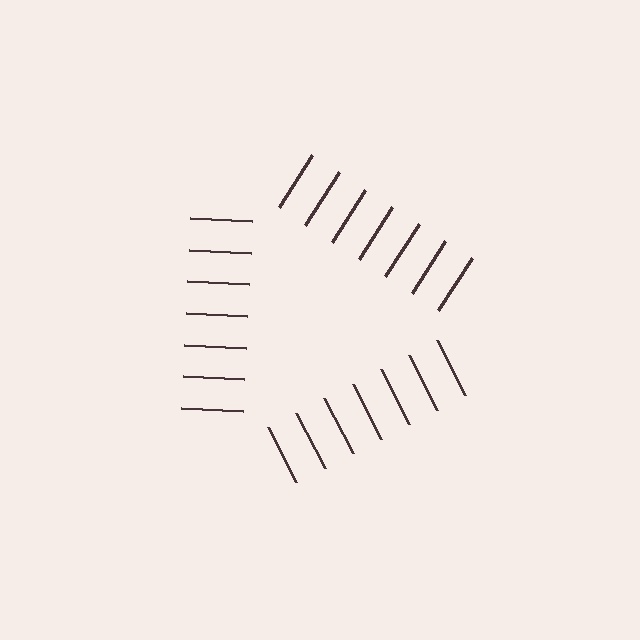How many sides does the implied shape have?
3 sides — the line-ends trace a triangle.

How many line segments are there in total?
21 — 7 along each of the 3 edges.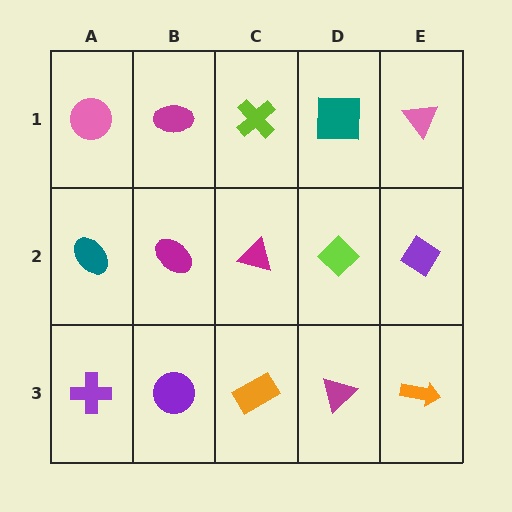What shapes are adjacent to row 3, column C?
A magenta triangle (row 2, column C), a purple circle (row 3, column B), a magenta triangle (row 3, column D).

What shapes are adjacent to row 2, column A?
A pink circle (row 1, column A), a purple cross (row 3, column A), a magenta ellipse (row 2, column B).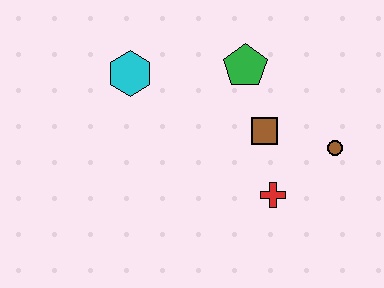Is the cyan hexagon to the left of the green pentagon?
Yes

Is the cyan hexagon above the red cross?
Yes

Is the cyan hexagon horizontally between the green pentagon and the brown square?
No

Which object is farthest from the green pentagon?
The red cross is farthest from the green pentagon.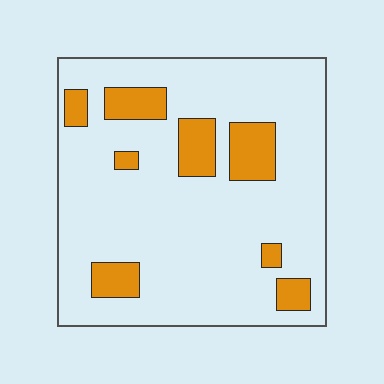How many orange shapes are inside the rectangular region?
8.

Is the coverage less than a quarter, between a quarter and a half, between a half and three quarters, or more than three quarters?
Less than a quarter.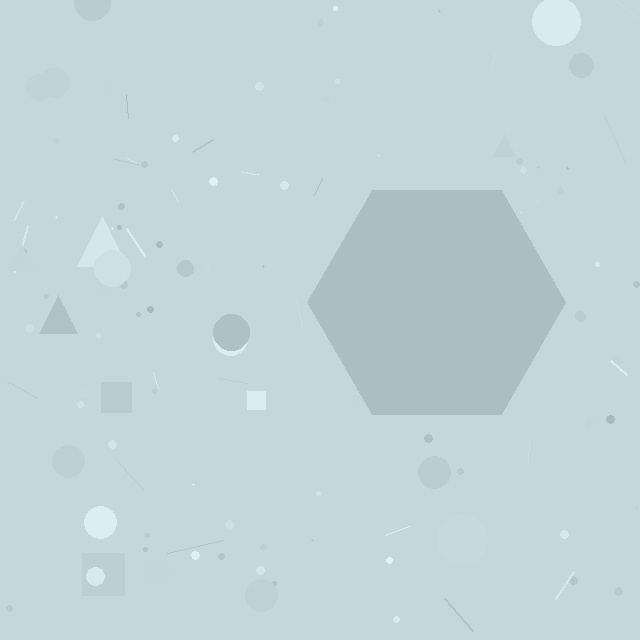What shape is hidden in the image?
A hexagon is hidden in the image.